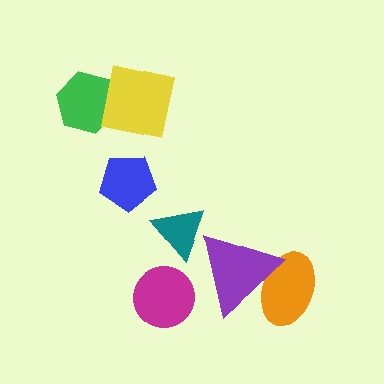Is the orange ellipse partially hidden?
Yes, it is partially covered by another shape.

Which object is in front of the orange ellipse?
The purple triangle is in front of the orange ellipse.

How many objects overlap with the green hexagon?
1 object overlaps with the green hexagon.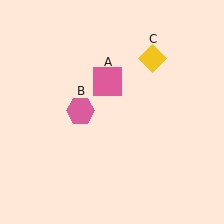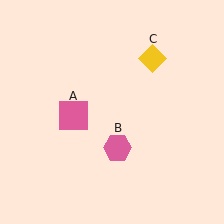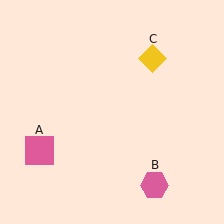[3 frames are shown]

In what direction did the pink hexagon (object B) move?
The pink hexagon (object B) moved down and to the right.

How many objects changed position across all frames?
2 objects changed position: pink square (object A), pink hexagon (object B).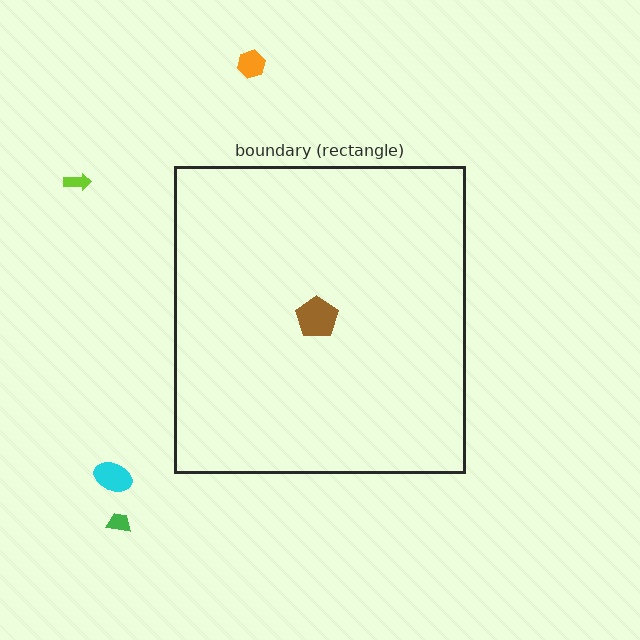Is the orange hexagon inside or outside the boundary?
Outside.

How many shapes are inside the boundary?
1 inside, 4 outside.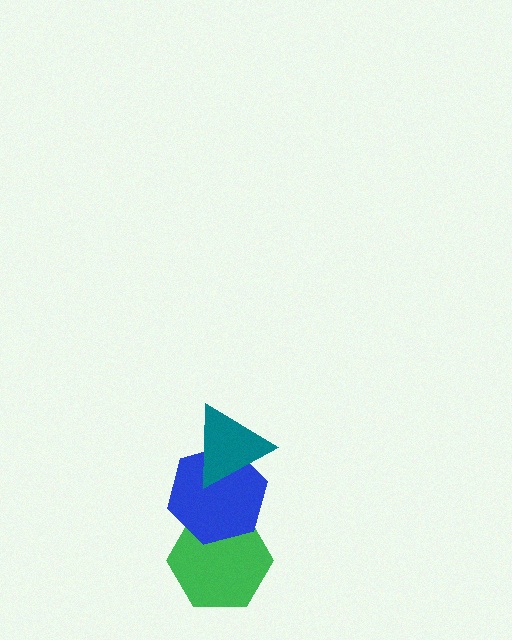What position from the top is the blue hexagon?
The blue hexagon is 2nd from the top.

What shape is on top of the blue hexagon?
The teal triangle is on top of the blue hexagon.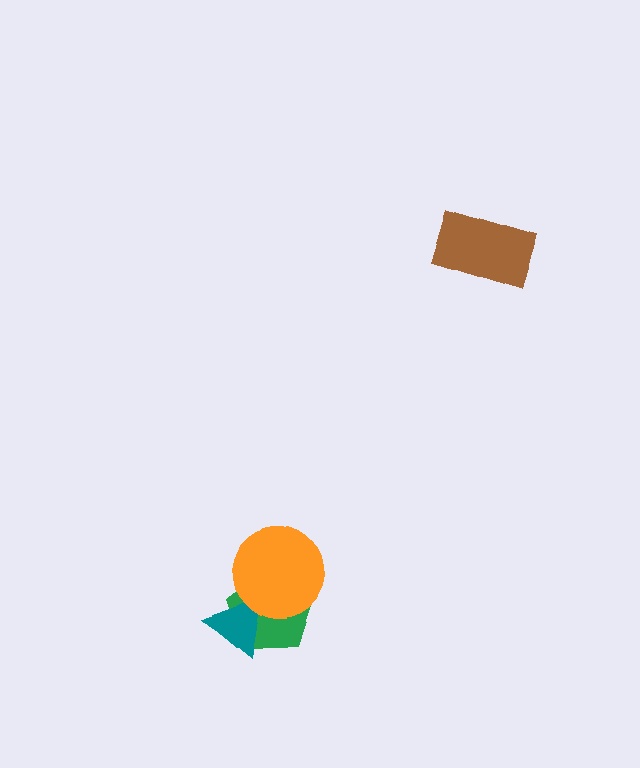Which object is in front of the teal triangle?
The orange circle is in front of the teal triangle.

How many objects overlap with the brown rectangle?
0 objects overlap with the brown rectangle.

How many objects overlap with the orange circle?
2 objects overlap with the orange circle.